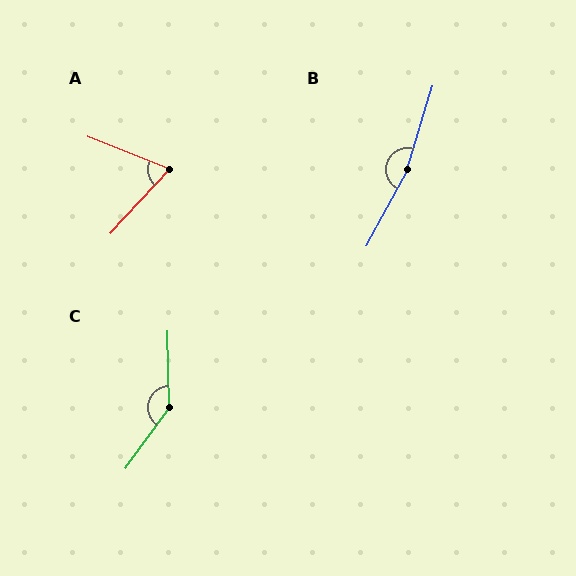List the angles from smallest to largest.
A (69°), C (143°), B (168°).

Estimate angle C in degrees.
Approximately 143 degrees.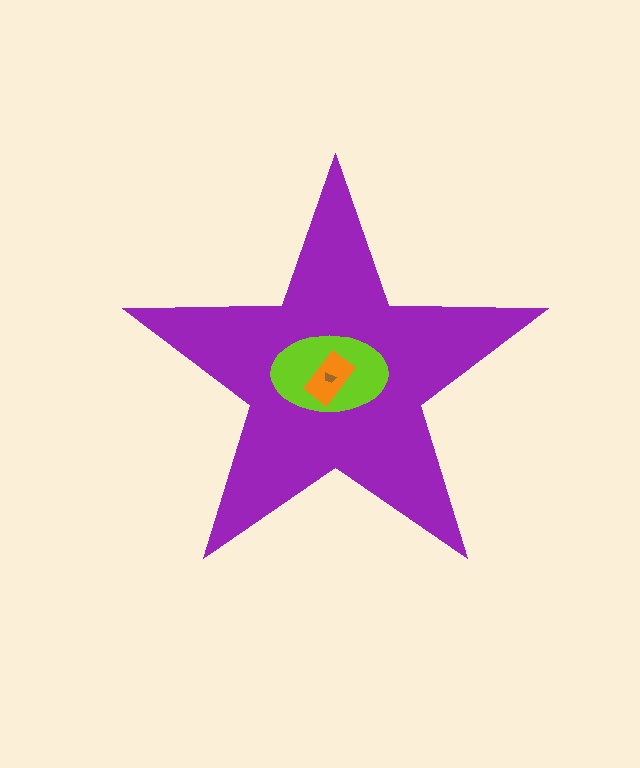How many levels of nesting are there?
4.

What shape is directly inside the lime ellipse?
The orange rectangle.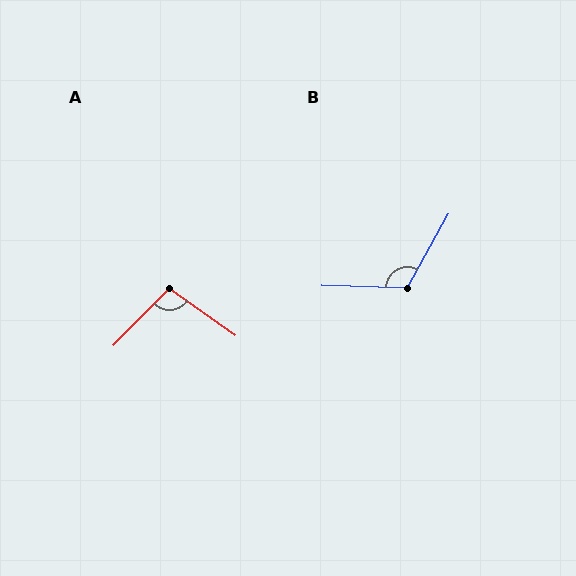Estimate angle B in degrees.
Approximately 118 degrees.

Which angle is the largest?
B, at approximately 118 degrees.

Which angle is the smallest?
A, at approximately 99 degrees.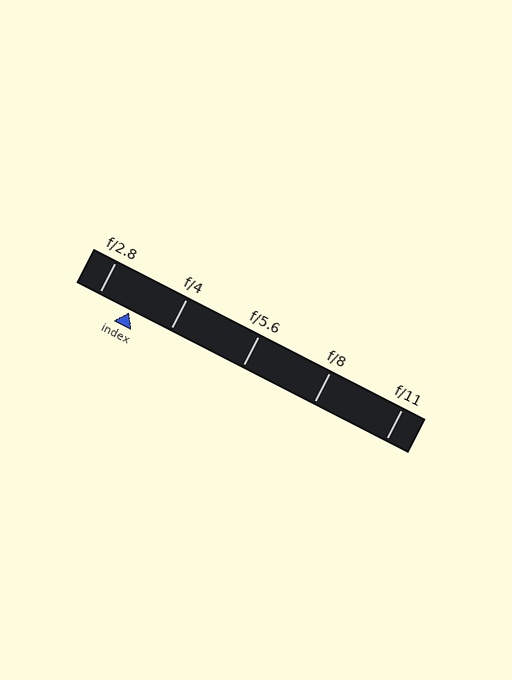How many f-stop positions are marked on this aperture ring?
There are 5 f-stop positions marked.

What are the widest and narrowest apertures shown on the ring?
The widest aperture shown is f/2.8 and the narrowest is f/11.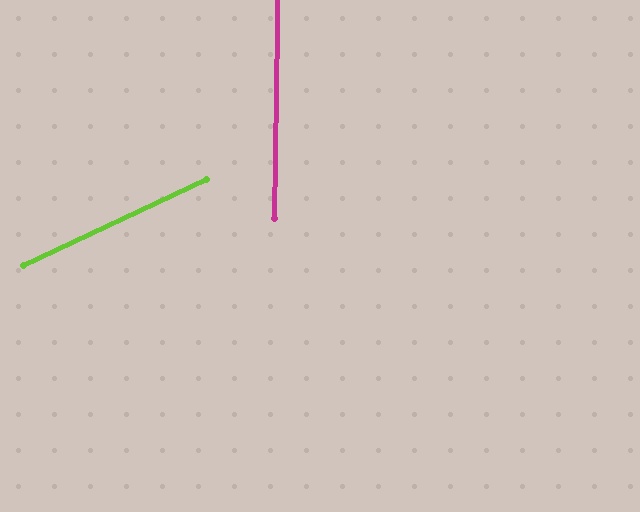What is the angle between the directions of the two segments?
Approximately 64 degrees.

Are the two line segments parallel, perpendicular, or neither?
Neither parallel nor perpendicular — they differ by about 64°.